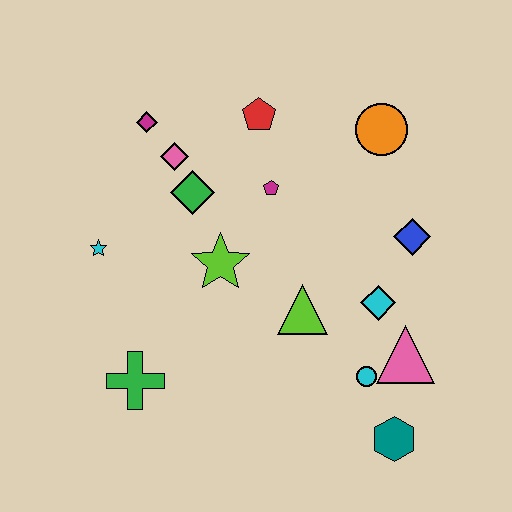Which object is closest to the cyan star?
The green diamond is closest to the cyan star.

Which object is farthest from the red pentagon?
The teal hexagon is farthest from the red pentagon.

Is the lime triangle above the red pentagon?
No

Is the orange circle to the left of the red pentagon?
No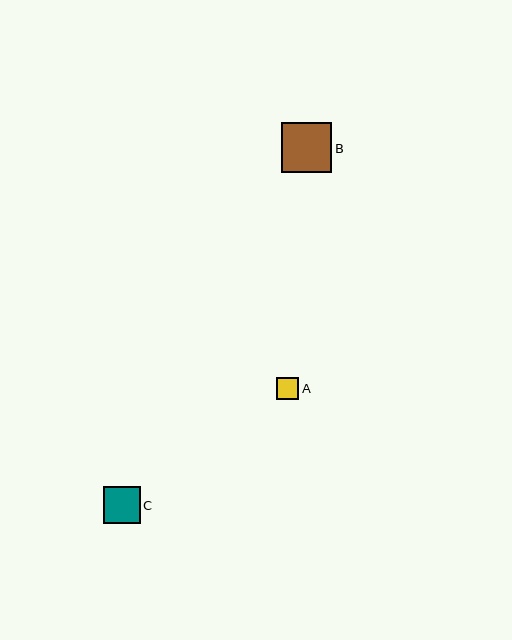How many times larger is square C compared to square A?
Square C is approximately 1.6 times the size of square A.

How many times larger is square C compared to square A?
Square C is approximately 1.6 times the size of square A.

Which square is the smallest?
Square A is the smallest with a size of approximately 23 pixels.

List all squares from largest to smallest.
From largest to smallest: B, C, A.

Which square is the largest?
Square B is the largest with a size of approximately 50 pixels.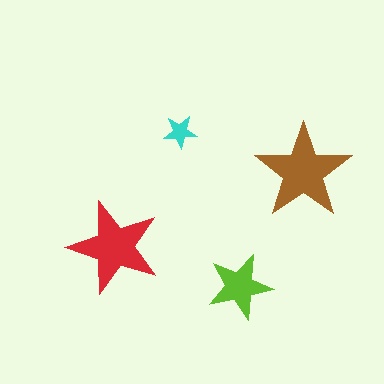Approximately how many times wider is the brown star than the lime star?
About 1.5 times wider.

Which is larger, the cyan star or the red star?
The red one.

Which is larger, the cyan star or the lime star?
The lime one.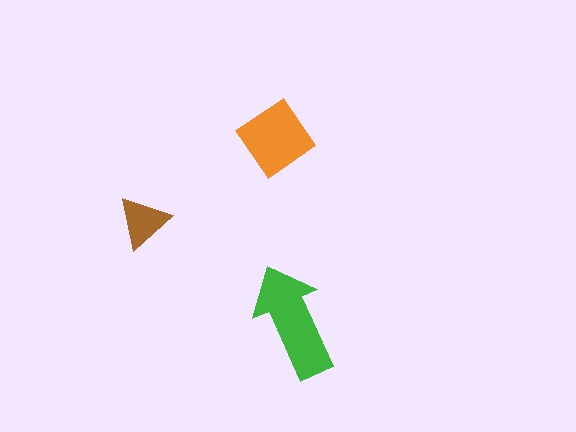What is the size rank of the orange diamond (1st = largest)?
2nd.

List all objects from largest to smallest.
The green arrow, the orange diamond, the brown triangle.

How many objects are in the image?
There are 3 objects in the image.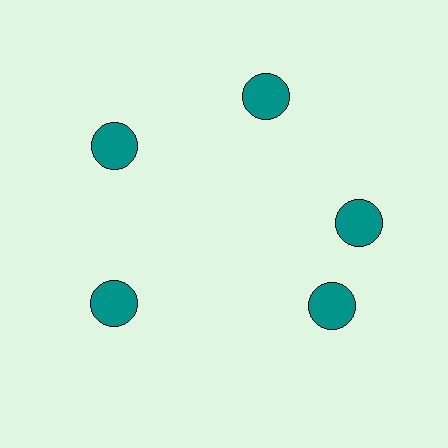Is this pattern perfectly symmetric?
No. The 5 teal circles are arranged in a ring, but one element near the 5 o'clock position is rotated out of alignment along the ring, breaking the 5-fold rotational symmetry.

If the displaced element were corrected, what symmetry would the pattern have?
It would have 5-fold rotational symmetry — the pattern would map onto itself every 72 degrees.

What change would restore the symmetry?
The symmetry would be restored by rotating it back into even spacing with its neighbors so that all 5 circles sit at equal angles and equal distance from the center.